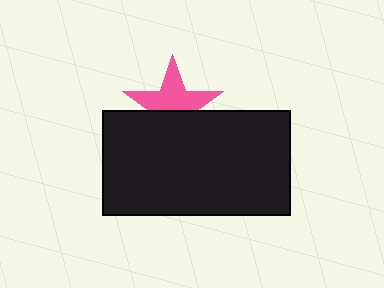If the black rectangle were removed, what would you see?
You would see the complete pink star.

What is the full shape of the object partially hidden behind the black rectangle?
The partially hidden object is a pink star.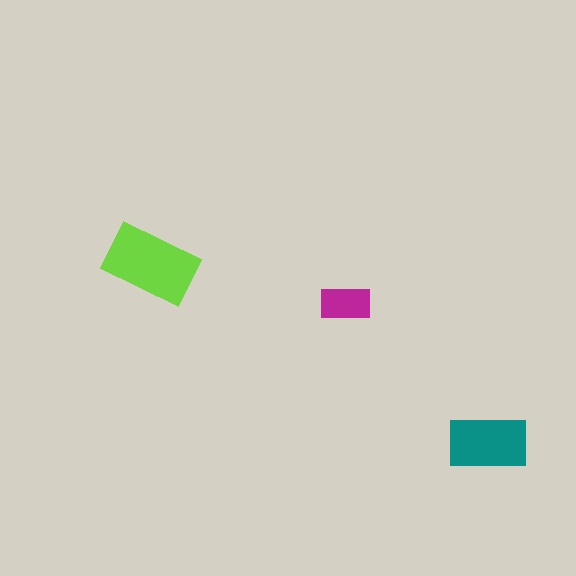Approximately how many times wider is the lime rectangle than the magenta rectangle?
About 2 times wider.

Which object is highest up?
The lime rectangle is topmost.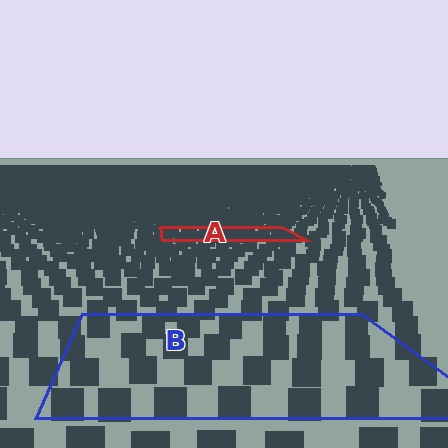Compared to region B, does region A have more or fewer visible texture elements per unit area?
Region A has more texture elements per unit area — they are packed more densely because it is farther away.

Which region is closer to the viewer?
Region B is closer. The texture elements there are larger and more spread out.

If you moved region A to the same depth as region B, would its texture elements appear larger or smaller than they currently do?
They would appear larger. At a closer depth, the same texture elements are projected at a bigger on-screen size.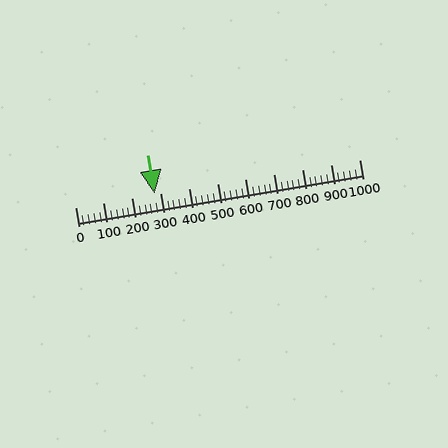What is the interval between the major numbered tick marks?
The major tick marks are spaced 100 units apart.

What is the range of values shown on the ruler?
The ruler shows values from 0 to 1000.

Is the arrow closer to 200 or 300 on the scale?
The arrow is closer to 300.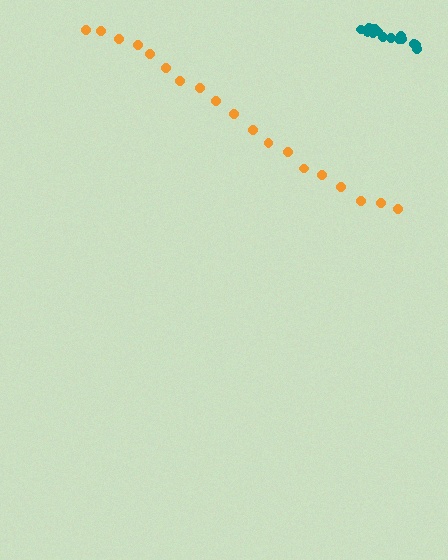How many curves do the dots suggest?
There are 2 distinct paths.